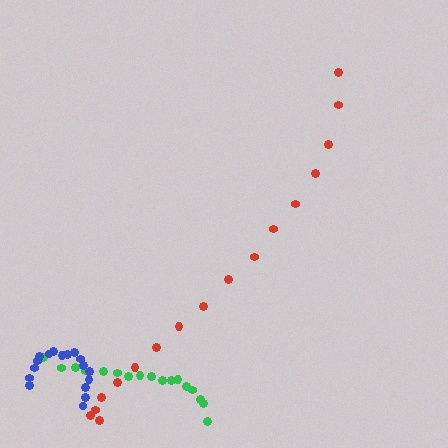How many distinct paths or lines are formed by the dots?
There are 3 distinct paths.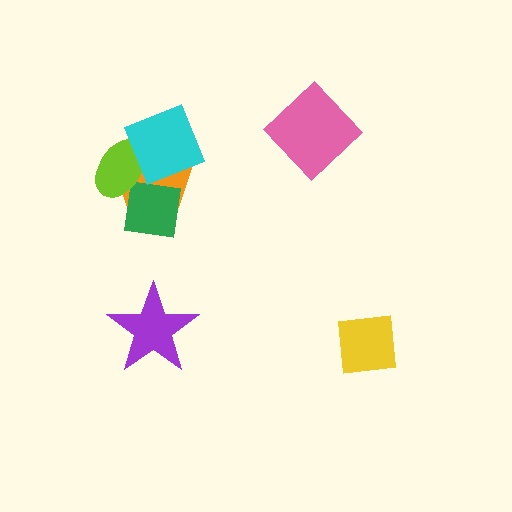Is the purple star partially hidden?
No, no other shape covers it.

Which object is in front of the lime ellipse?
The cyan square is in front of the lime ellipse.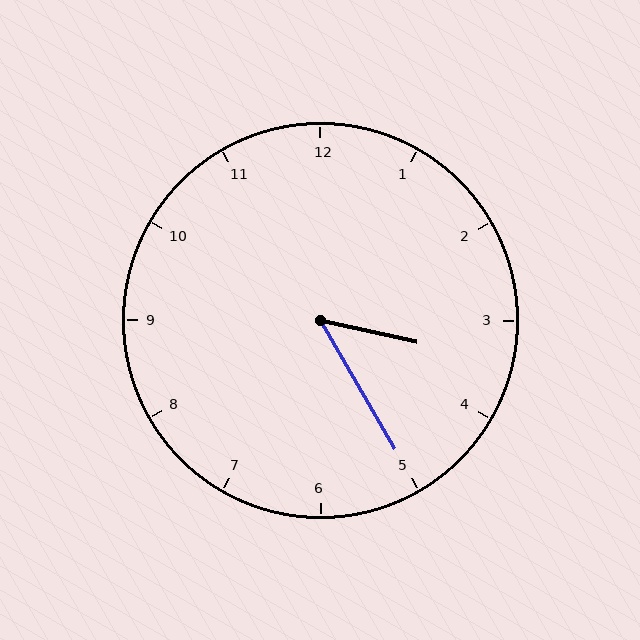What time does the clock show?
3:25.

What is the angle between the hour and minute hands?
Approximately 48 degrees.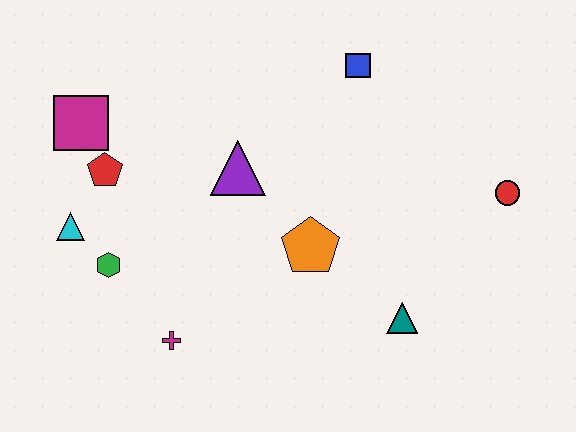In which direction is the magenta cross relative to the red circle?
The magenta cross is to the left of the red circle.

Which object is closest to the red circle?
The teal triangle is closest to the red circle.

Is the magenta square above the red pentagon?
Yes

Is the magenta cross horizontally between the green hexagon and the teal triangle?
Yes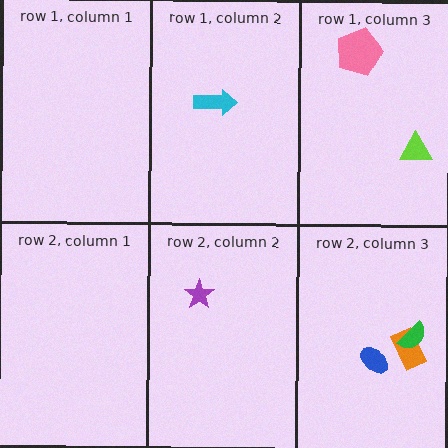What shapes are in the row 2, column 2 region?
The purple star.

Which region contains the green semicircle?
The row 2, column 3 region.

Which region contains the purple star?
The row 2, column 2 region.